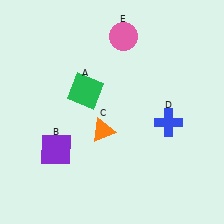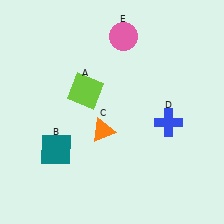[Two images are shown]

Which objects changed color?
A changed from green to lime. B changed from purple to teal.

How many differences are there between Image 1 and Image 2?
There are 2 differences between the two images.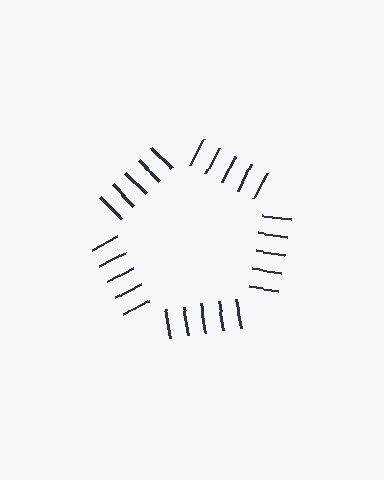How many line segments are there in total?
25 — 5 along each of the 5 edges.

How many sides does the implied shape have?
5 sides — the line-ends trace a pentagon.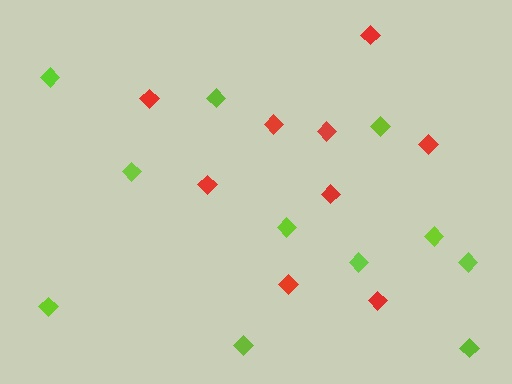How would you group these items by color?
There are 2 groups: one group of red diamonds (9) and one group of lime diamonds (11).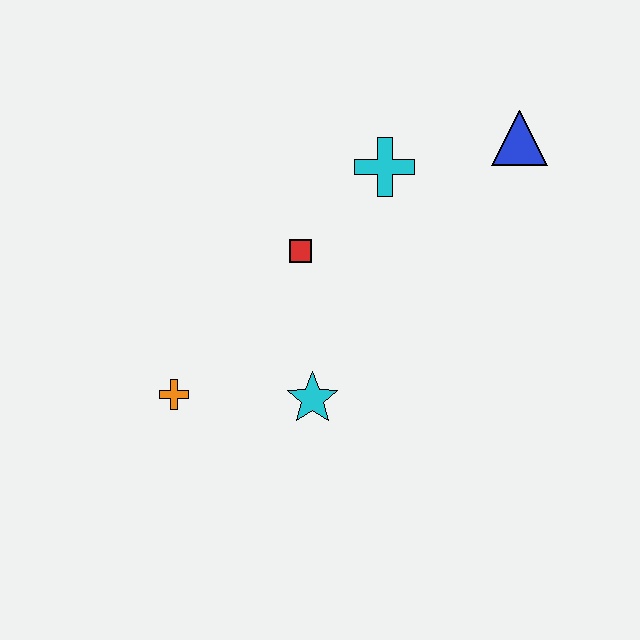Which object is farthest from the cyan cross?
The orange cross is farthest from the cyan cross.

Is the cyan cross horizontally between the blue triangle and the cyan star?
Yes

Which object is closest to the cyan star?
The orange cross is closest to the cyan star.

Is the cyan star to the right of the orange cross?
Yes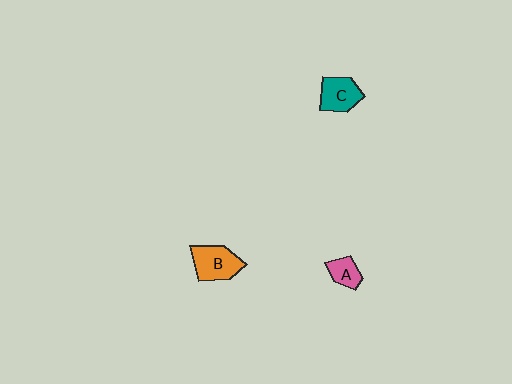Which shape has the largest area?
Shape B (orange).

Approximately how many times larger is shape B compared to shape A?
Approximately 1.8 times.